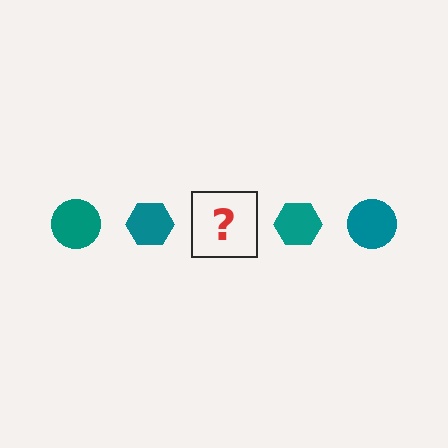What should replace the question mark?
The question mark should be replaced with a teal circle.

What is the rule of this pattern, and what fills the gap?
The rule is that the pattern cycles through circle, hexagon shapes in teal. The gap should be filled with a teal circle.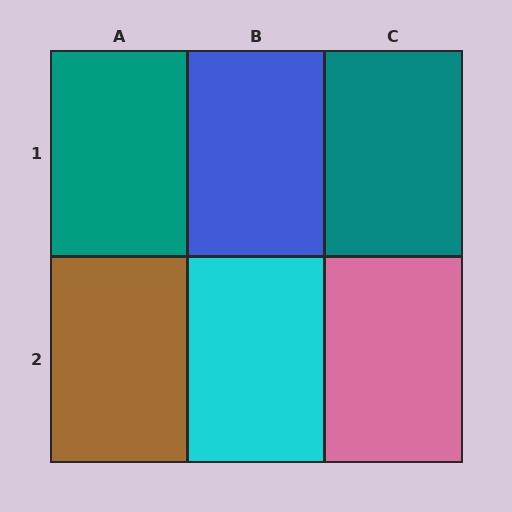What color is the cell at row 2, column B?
Cyan.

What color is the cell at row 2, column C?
Pink.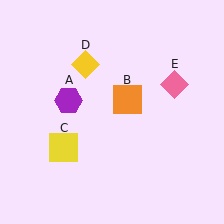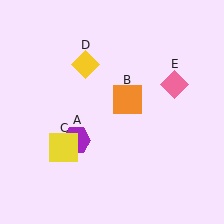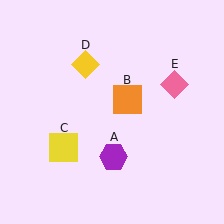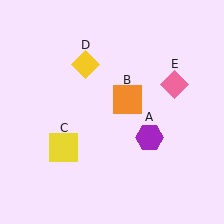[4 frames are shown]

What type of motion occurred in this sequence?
The purple hexagon (object A) rotated counterclockwise around the center of the scene.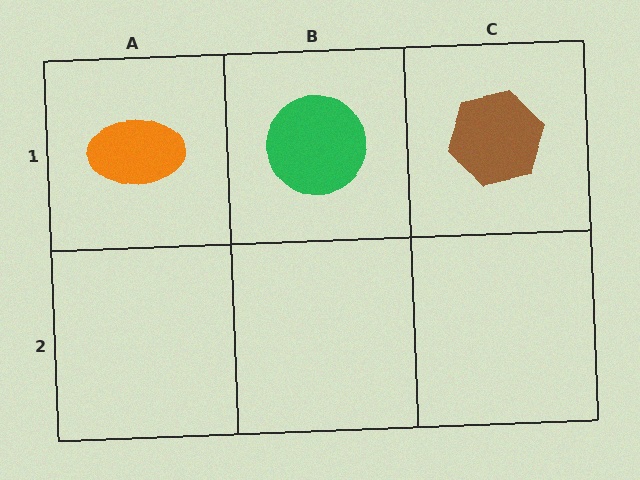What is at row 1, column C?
A brown hexagon.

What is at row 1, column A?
An orange ellipse.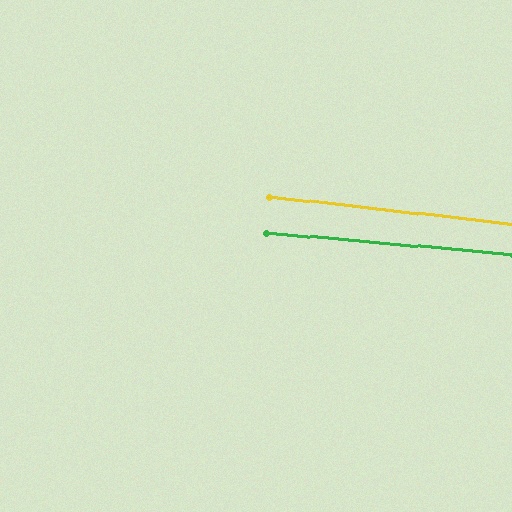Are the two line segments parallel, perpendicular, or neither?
Parallel — their directions differ by only 1.5°.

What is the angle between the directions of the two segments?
Approximately 1 degree.